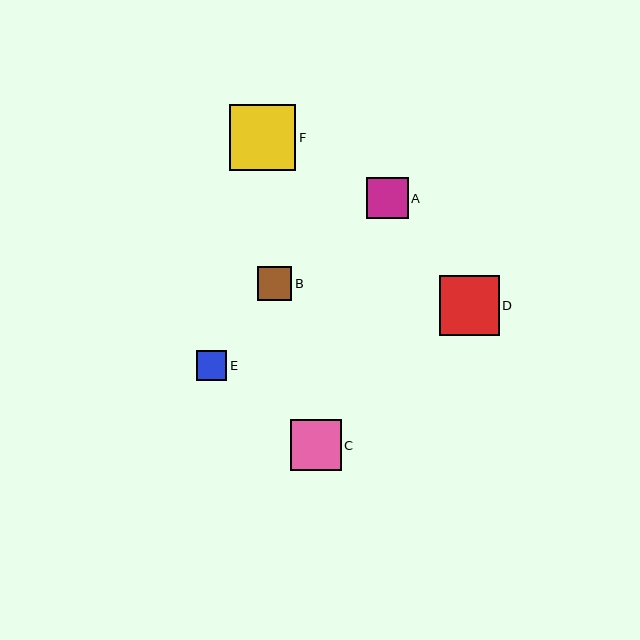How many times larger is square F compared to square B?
Square F is approximately 2.0 times the size of square B.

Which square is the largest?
Square F is the largest with a size of approximately 67 pixels.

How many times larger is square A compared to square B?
Square A is approximately 1.2 times the size of square B.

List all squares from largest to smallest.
From largest to smallest: F, D, C, A, B, E.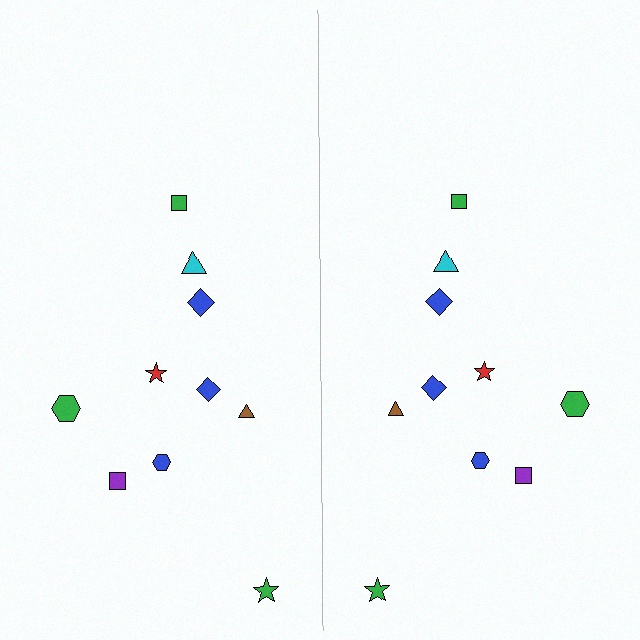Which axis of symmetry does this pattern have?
The pattern has a vertical axis of symmetry running through the center of the image.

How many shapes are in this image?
There are 20 shapes in this image.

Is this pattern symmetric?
Yes, this pattern has bilateral (reflection) symmetry.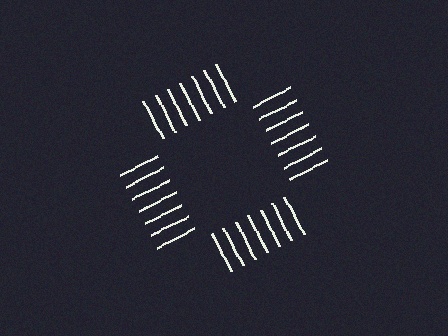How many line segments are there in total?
28 — 7 along each of the 4 edges.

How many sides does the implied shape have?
4 sides — the line-ends trace a square.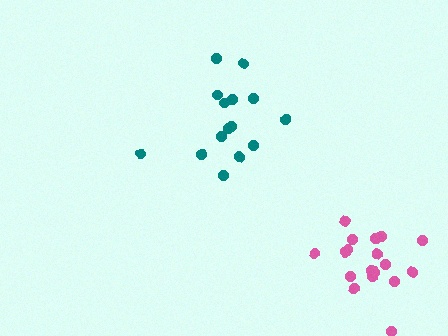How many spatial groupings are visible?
There are 2 spatial groupings.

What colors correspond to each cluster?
The clusters are colored: teal, pink.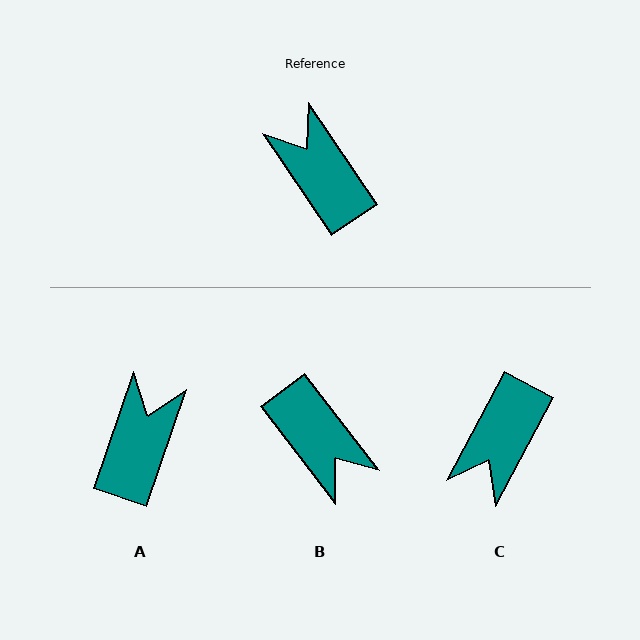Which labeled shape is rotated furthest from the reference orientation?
B, about 176 degrees away.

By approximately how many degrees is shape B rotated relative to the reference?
Approximately 176 degrees clockwise.